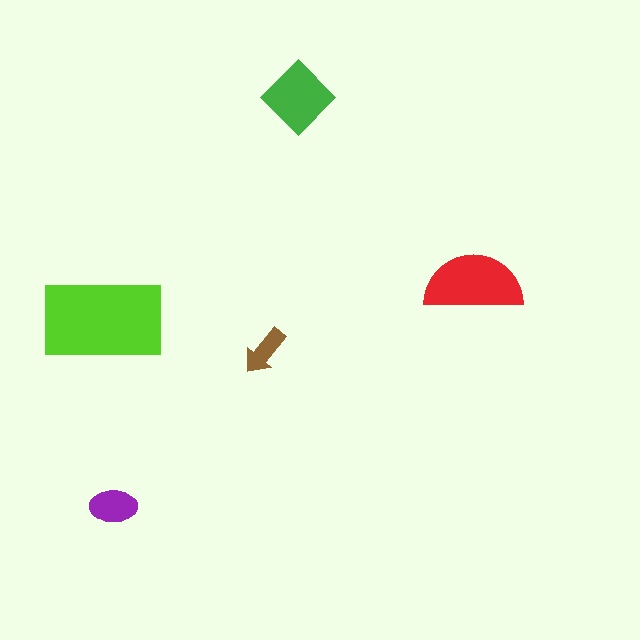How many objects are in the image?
There are 5 objects in the image.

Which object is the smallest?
The brown arrow.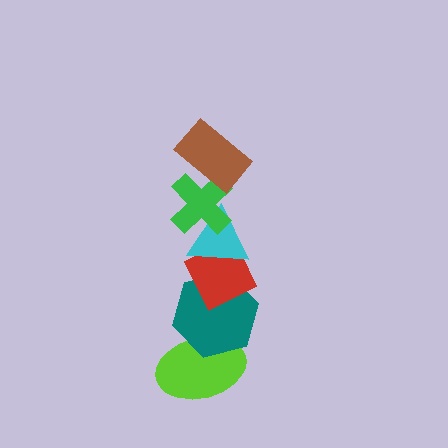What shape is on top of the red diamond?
The cyan triangle is on top of the red diamond.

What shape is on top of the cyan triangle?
The green cross is on top of the cyan triangle.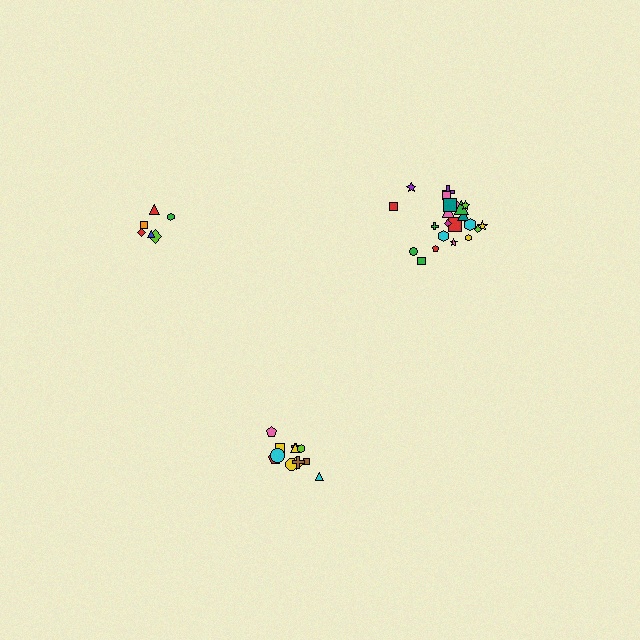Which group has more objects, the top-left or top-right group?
The top-right group.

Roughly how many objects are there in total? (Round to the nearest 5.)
Roughly 40 objects in total.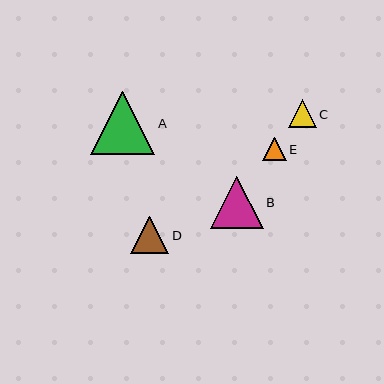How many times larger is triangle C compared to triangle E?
Triangle C is approximately 1.2 times the size of triangle E.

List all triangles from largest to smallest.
From largest to smallest: A, B, D, C, E.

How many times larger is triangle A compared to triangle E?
Triangle A is approximately 2.7 times the size of triangle E.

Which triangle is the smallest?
Triangle E is the smallest with a size of approximately 24 pixels.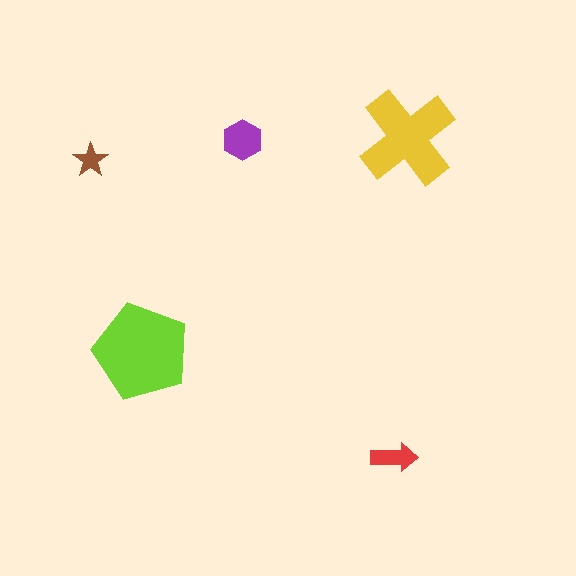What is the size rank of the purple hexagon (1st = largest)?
3rd.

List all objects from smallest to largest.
The brown star, the red arrow, the purple hexagon, the yellow cross, the lime pentagon.